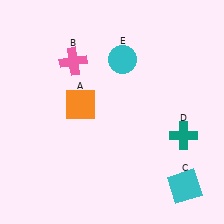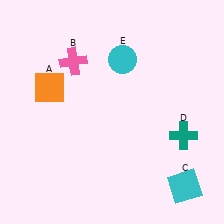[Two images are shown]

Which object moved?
The orange square (A) moved left.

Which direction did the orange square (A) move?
The orange square (A) moved left.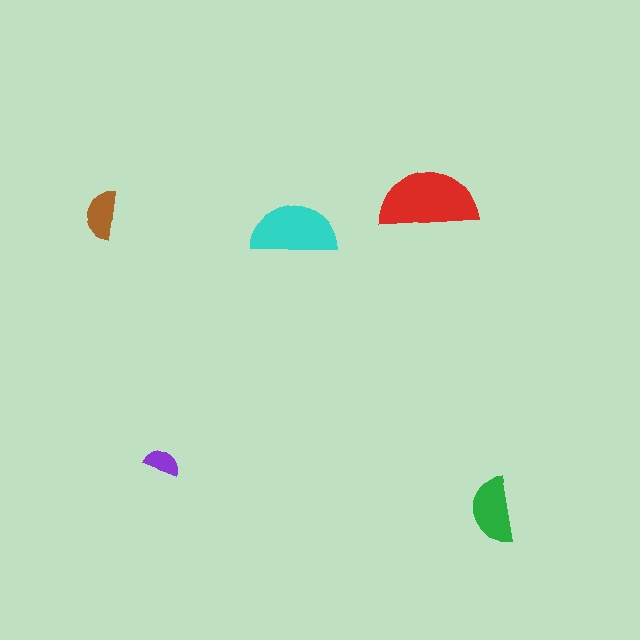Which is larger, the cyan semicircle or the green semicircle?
The cyan one.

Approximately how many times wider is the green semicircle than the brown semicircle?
About 1.5 times wider.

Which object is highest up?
The red semicircle is topmost.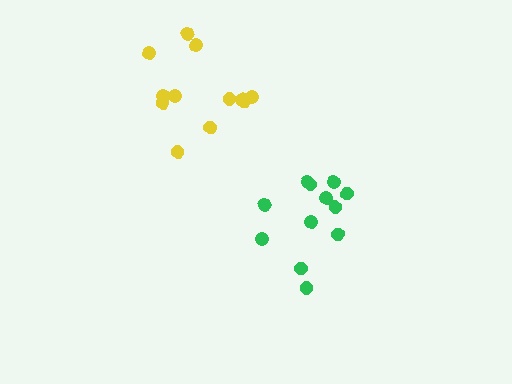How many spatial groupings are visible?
There are 2 spatial groupings.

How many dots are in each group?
Group 1: 12 dots, Group 2: 12 dots (24 total).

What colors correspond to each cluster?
The clusters are colored: green, yellow.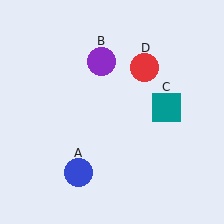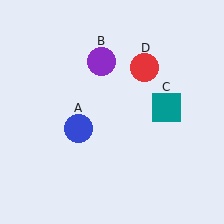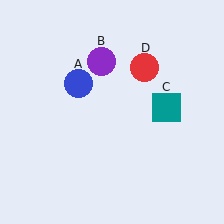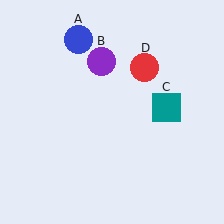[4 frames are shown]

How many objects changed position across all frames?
1 object changed position: blue circle (object A).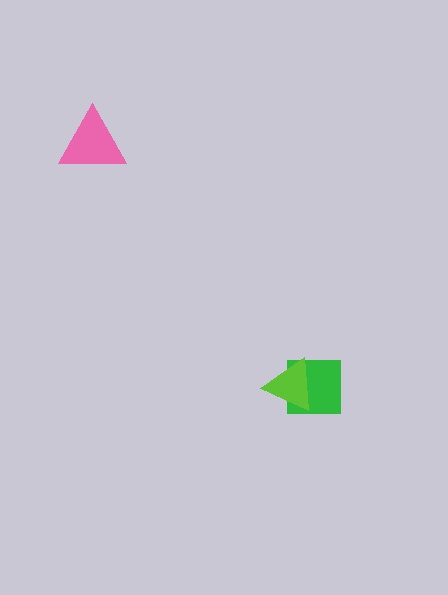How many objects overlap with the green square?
1 object overlaps with the green square.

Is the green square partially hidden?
Yes, it is partially covered by another shape.